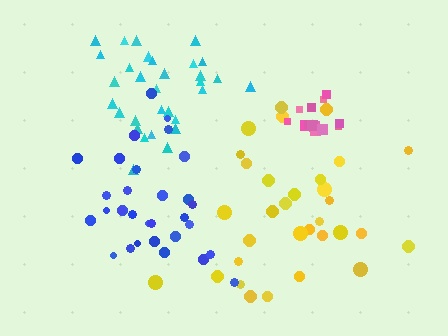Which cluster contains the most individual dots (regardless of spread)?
Yellow (32).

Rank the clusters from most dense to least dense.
pink, cyan, blue, yellow.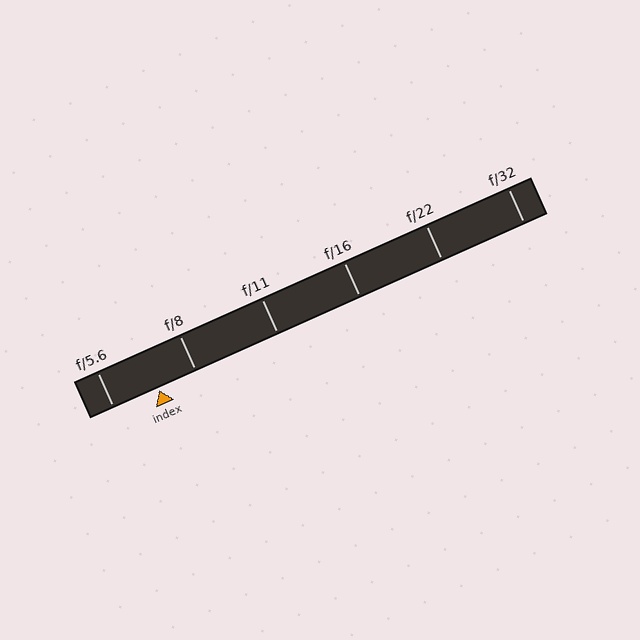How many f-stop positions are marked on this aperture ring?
There are 6 f-stop positions marked.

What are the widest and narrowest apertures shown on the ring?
The widest aperture shown is f/5.6 and the narrowest is f/32.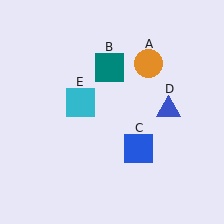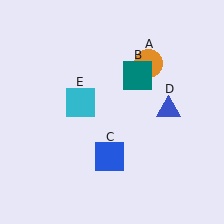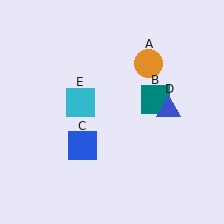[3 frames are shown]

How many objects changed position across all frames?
2 objects changed position: teal square (object B), blue square (object C).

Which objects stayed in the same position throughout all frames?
Orange circle (object A) and blue triangle (object D) and cyan square (object E) remained stationary.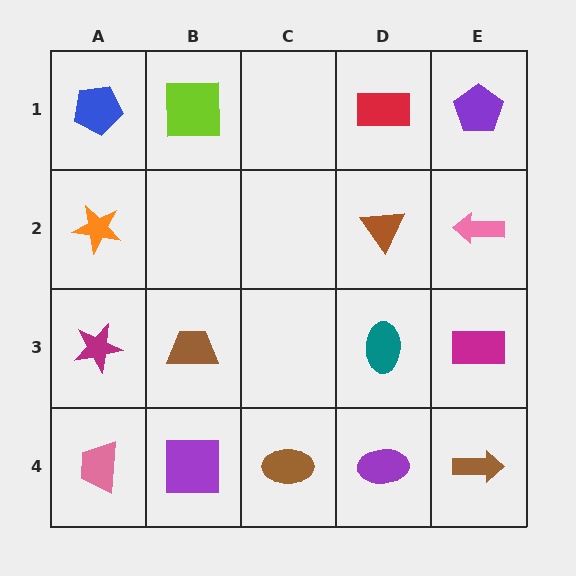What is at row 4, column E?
A brown arrow.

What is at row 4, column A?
A pink trapezoid.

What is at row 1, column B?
A lime square.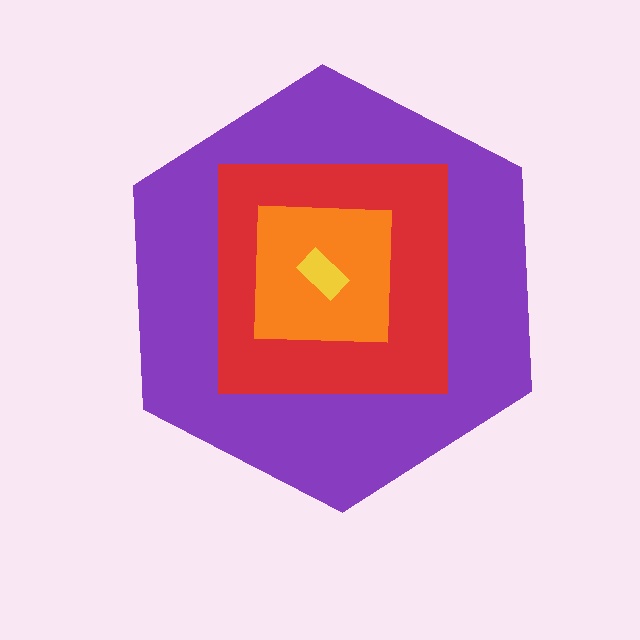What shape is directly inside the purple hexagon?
The red square.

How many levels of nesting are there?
4.